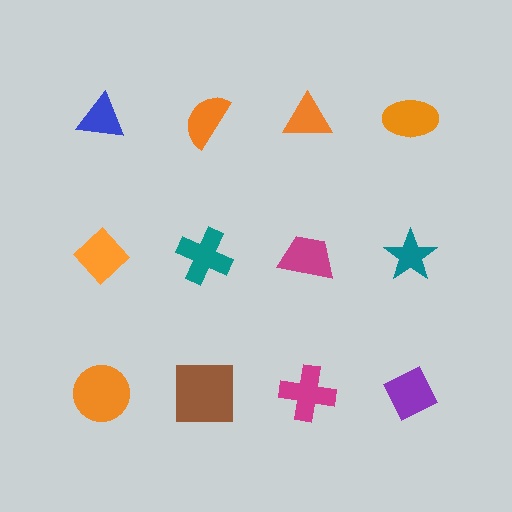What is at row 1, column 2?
An orange semicircle.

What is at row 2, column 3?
A magenta trapezoid.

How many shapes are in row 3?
4 shapes.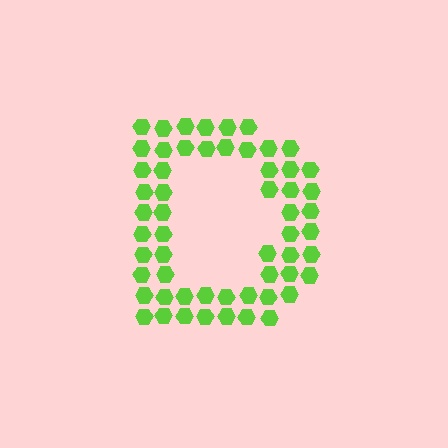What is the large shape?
The large shape is the letter D.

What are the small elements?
The small elements are hexagons.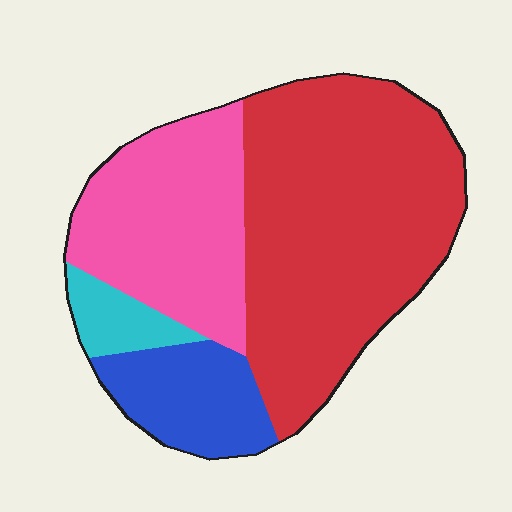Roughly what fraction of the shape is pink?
Pink takes up about one quarter (1/4) of the shape.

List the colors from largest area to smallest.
From largest to smallest: red, pink, blue, cyan.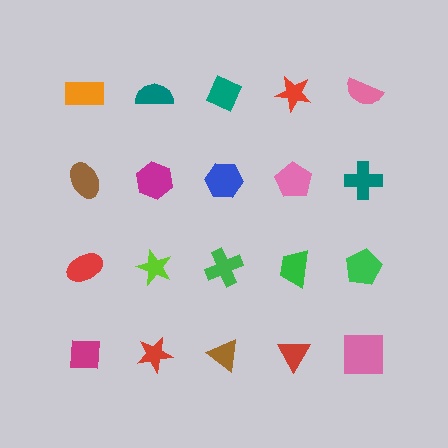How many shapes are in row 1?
5 shapes.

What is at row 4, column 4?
A red triangle.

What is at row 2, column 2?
A magenta hexagon.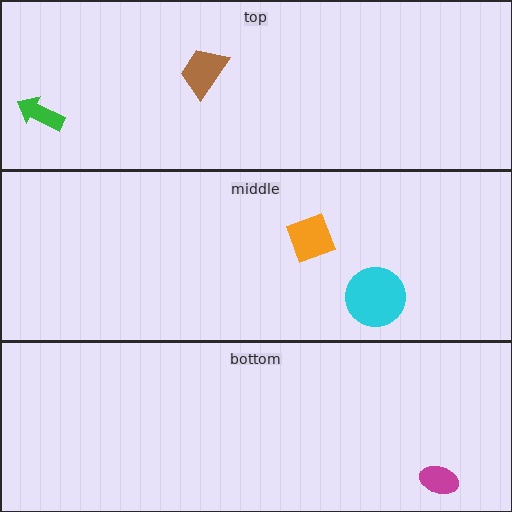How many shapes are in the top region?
2.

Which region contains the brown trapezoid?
The top region.